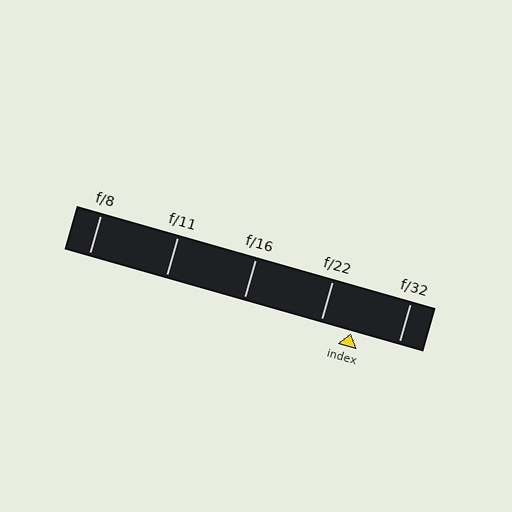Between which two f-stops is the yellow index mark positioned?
The index mark is between f/22 and f/32.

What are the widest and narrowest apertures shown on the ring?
The widest aperture shown is f/8 and the narrowest is f/32.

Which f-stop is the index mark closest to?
The index mark is closest to f/22.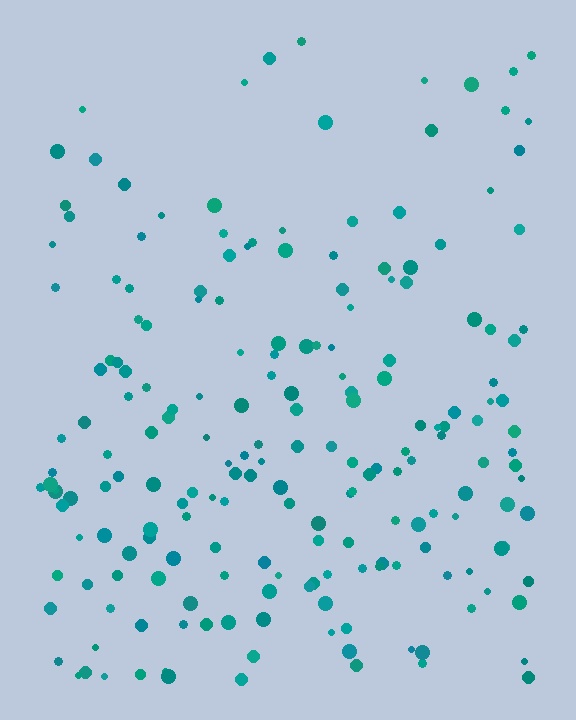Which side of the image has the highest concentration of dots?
The bottom.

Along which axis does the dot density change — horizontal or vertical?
Vertical.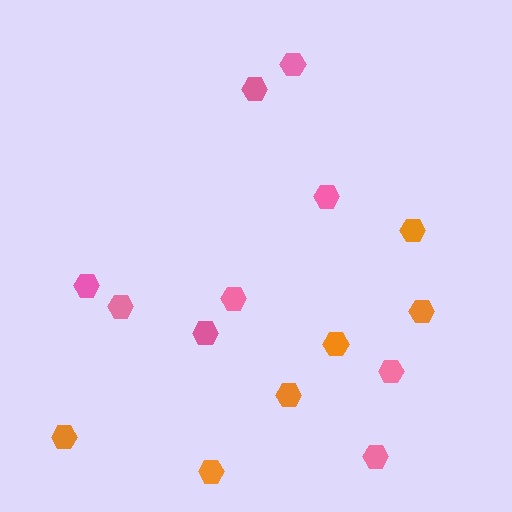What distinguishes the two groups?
There are 2 groups: one group of pink hexagons (9) and one group of orange hexagons (6).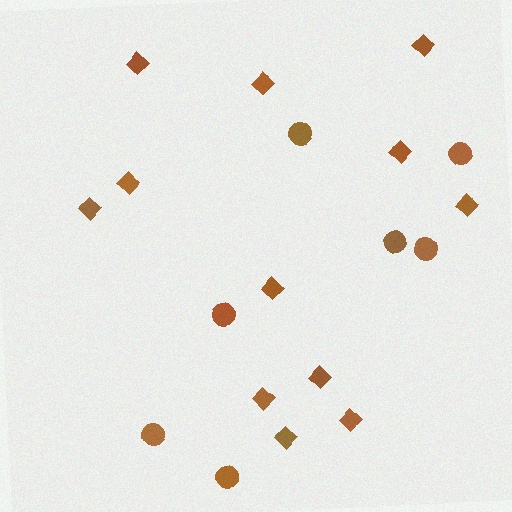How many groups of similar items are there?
There are 2 groups: one group of circles (7) and one group of diamonds (12).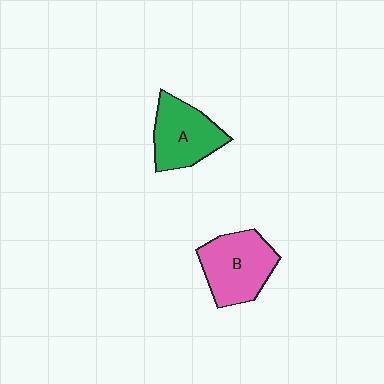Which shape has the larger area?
Shape B (pink).